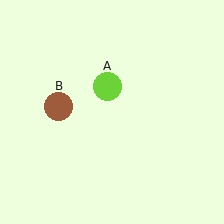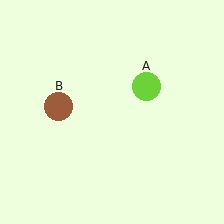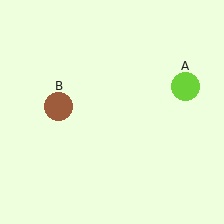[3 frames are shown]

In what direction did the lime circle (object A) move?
The lime circle (object A) moved right.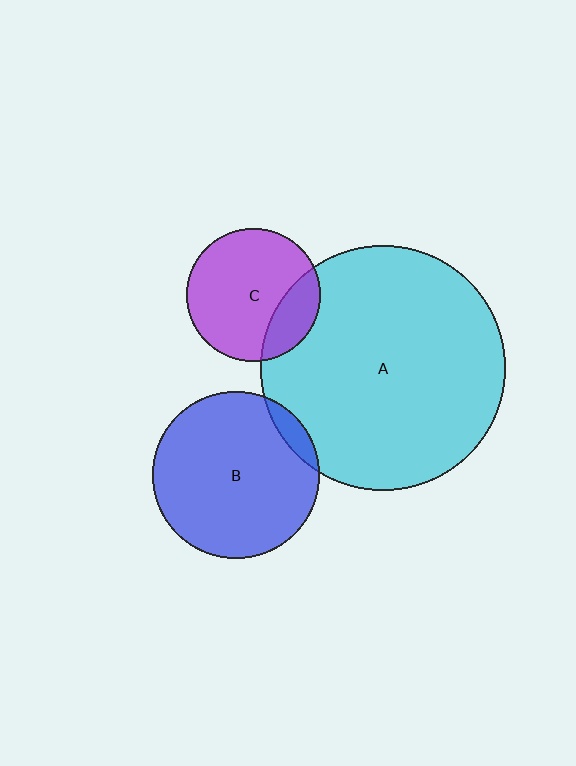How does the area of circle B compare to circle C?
Approximately 1.6 times.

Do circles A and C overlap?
Yes.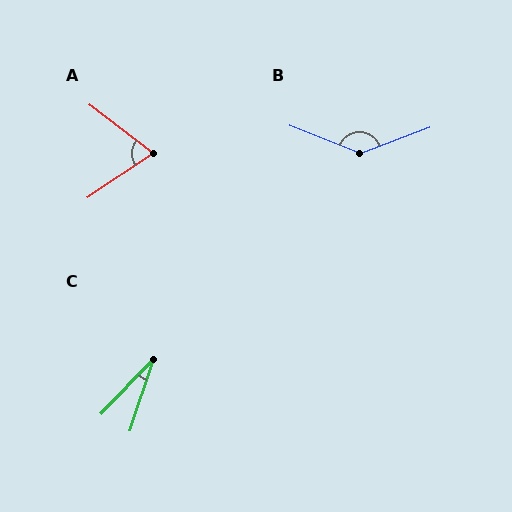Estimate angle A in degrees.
Approximately 72 degrees.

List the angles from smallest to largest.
C (25°), A (72°), B (138°).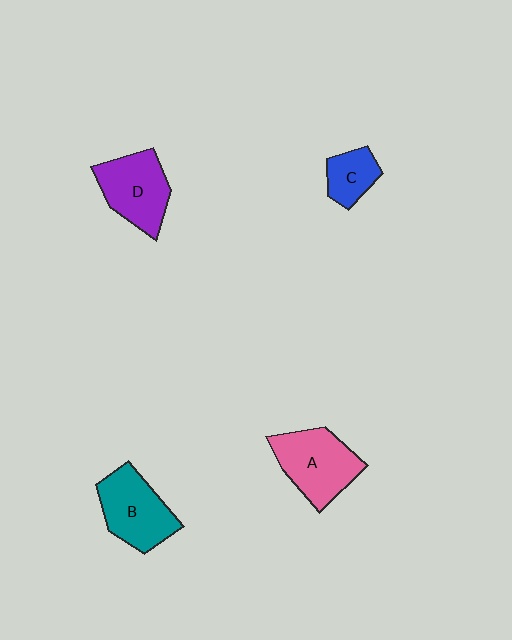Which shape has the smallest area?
Shape C (blue).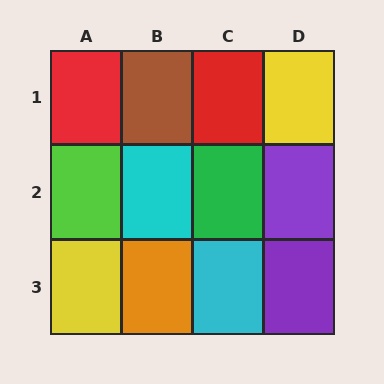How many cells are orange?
1 cell is orange.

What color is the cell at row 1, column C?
Red.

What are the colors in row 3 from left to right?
Yellow, orange, cyan, purple.